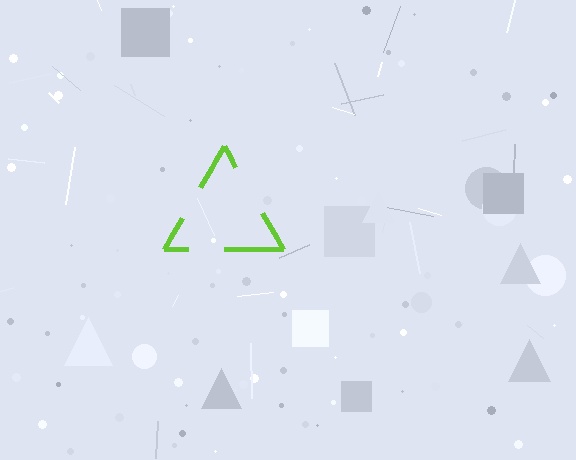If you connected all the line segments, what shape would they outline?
They would outline a triangle.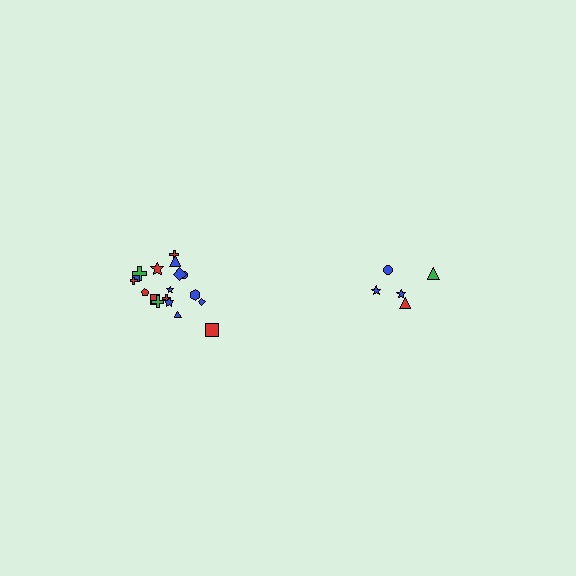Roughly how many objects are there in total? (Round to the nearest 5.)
Roughly 25 objects in total.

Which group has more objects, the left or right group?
The left group.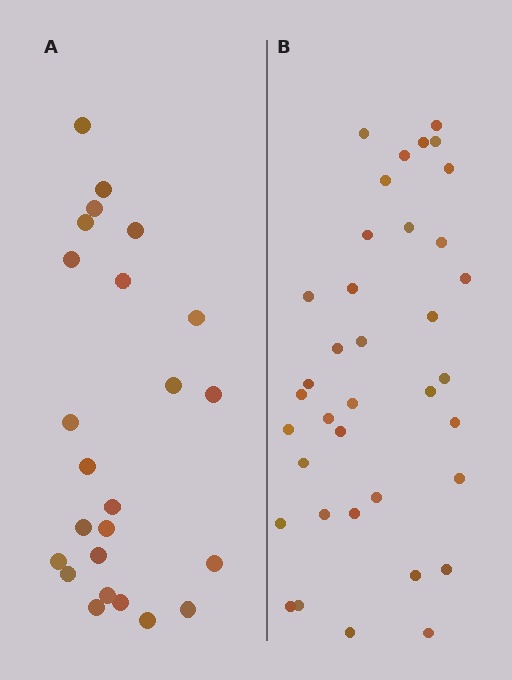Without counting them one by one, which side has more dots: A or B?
Region B (the right region) has more dots.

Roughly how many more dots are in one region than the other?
Region B has approximately 15 more dots than region A.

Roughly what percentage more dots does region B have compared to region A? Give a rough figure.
About 55% more.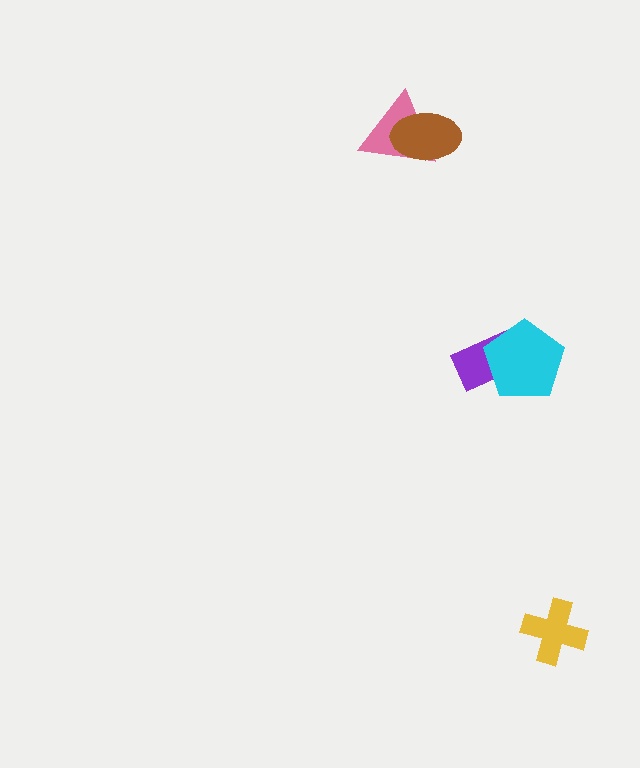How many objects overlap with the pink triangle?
1 object overlaps with the pink triangle.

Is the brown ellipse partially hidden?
No, no other shape covers it.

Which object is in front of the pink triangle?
The brown ellipse is in front of the pink triangle.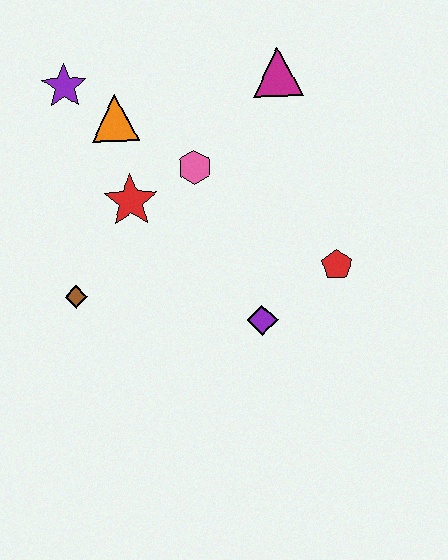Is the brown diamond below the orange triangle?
Yes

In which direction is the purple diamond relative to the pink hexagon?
The purple diamond is below the pink hexagon.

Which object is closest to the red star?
The pink hexagon is closest to the red star.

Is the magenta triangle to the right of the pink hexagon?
Yes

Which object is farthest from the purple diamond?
The purple star is farthest from the purple diamond.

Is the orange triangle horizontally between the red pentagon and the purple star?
Yes